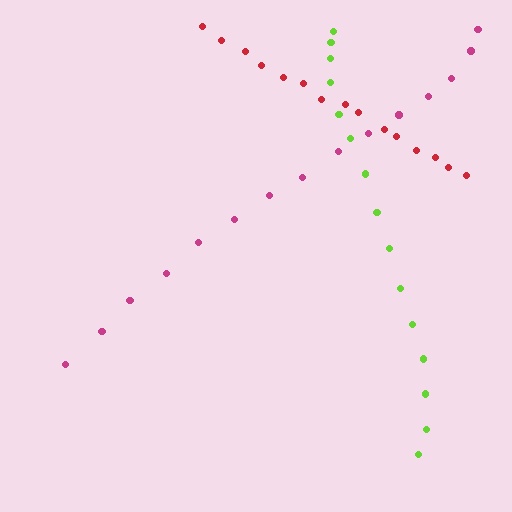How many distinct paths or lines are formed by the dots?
There are 3 distinct paths.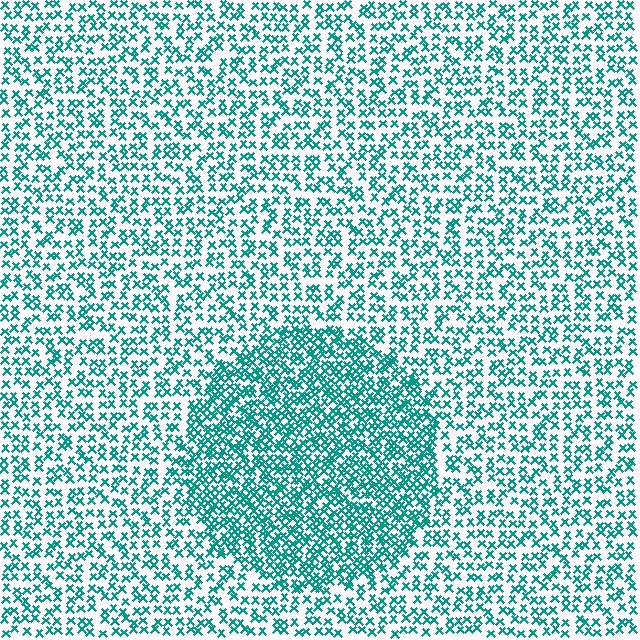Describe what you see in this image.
The image contains small teal elements arranged at two different densities. A circle-shaped region is visible where the elements are more densely packed than the surrounding area.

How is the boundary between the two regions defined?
The boundary is defined by a change in element density (approximately 1.9x ratio). All elements are the same color, size, and shape.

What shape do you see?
I see a circle.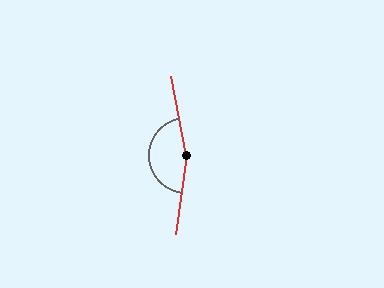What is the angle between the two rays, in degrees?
Approximately 161 degrees.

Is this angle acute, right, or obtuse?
It is obtuse.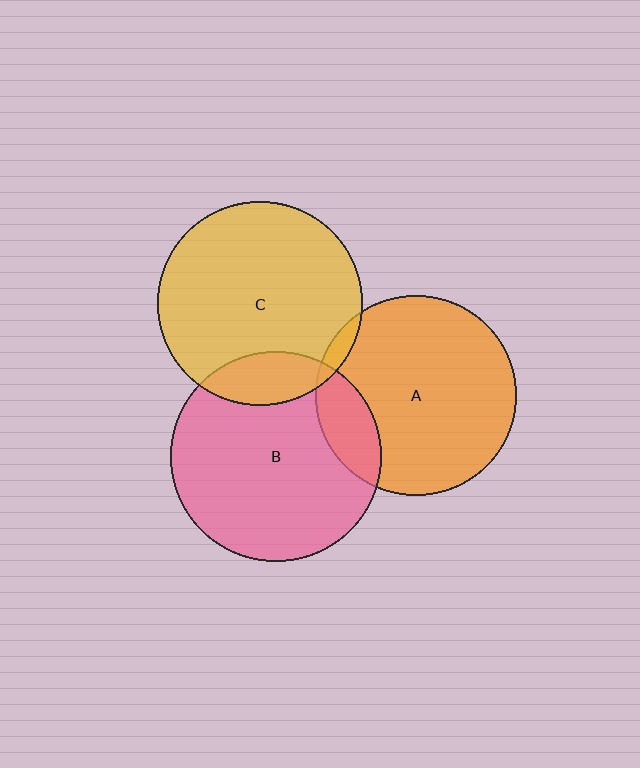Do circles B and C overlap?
Yes.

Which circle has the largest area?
Circle B (pink).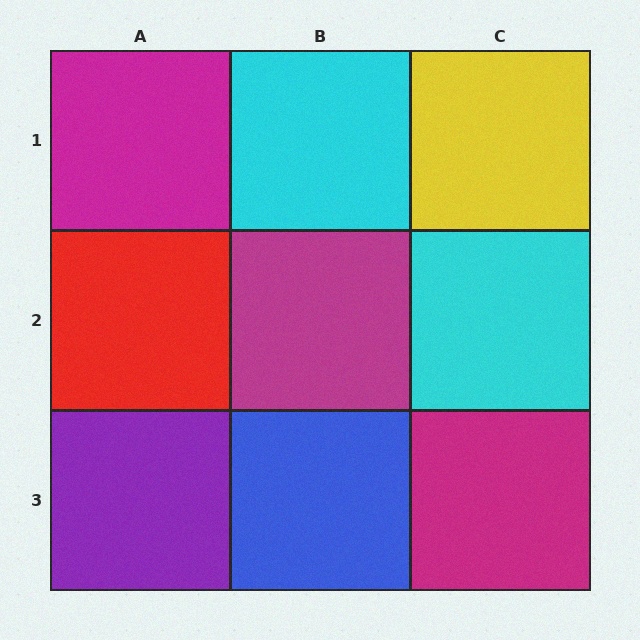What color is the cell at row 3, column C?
Magenta.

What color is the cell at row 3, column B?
Blue.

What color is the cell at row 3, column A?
Purple.